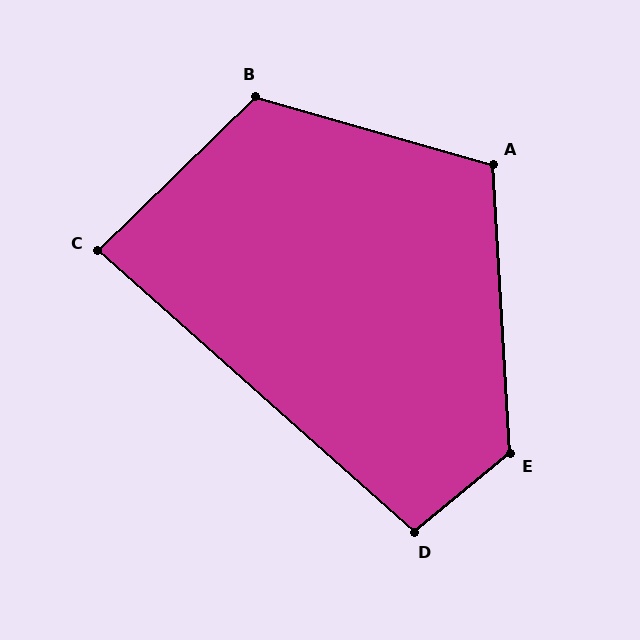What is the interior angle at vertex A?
Approximately 109 degrees (obtuse).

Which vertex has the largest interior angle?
E, at approximately 126 degrees.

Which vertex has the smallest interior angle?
C, at approximately 86 degrees.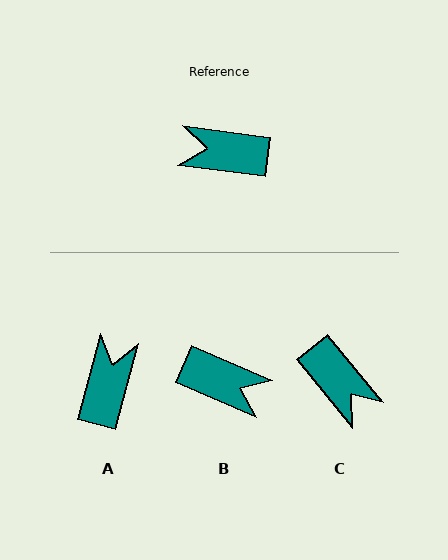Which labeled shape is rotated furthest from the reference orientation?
B, about 164 degrees away.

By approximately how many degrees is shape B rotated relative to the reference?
Approximately 164 degrees counter-clockwise.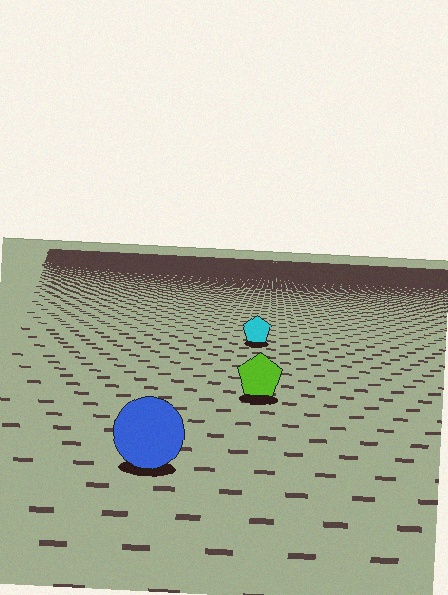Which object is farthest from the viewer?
The cyan pentagon is farthest from the viewer. It appears smaller and the ground texture around it is denser.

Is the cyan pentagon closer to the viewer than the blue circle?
No. The blue circle is closer — you can tell from the texture gradient: the ground texture is coarser near it.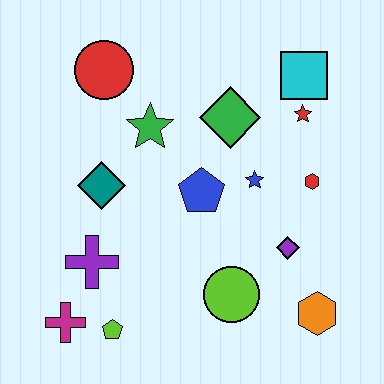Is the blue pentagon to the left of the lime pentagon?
No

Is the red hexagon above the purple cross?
Yes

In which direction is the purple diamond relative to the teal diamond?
The purple diamond is to the right of the teal diamond.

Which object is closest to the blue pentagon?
The blue star is closest to the blue pentagon.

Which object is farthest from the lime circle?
The red circle is farthest from the lime circle.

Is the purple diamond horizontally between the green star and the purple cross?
No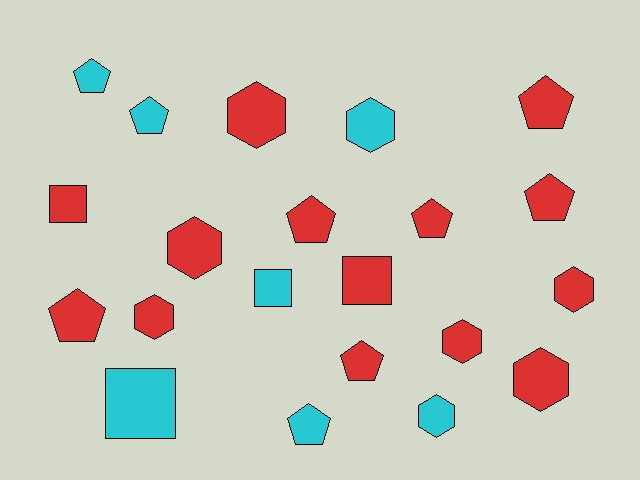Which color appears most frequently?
Red, with 14 objects.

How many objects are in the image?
There are 21 objects.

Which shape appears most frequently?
Pentagon, with 9 objects.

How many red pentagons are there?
There are 6 red pentagons.